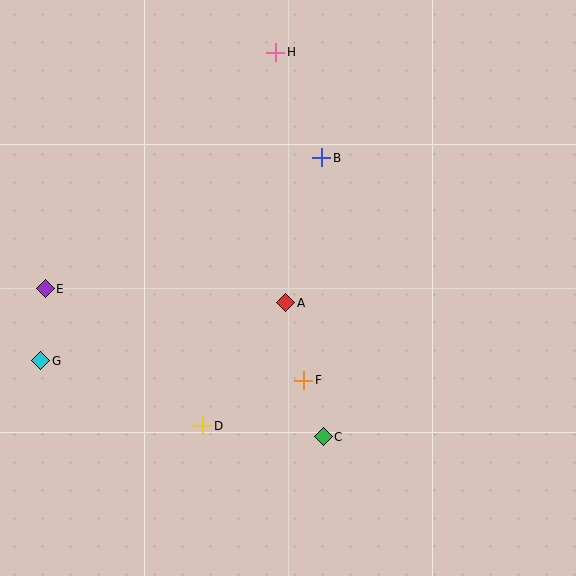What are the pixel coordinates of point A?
Point A is at (286, 303).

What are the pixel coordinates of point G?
Point G is at (41, 361).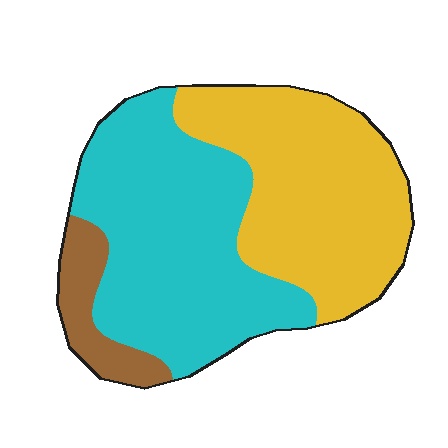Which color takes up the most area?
Cyan, at roughly 50%.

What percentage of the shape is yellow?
Yellow takes up about two fifths (2/5) of the shape.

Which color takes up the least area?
Brown, at roughly 10%.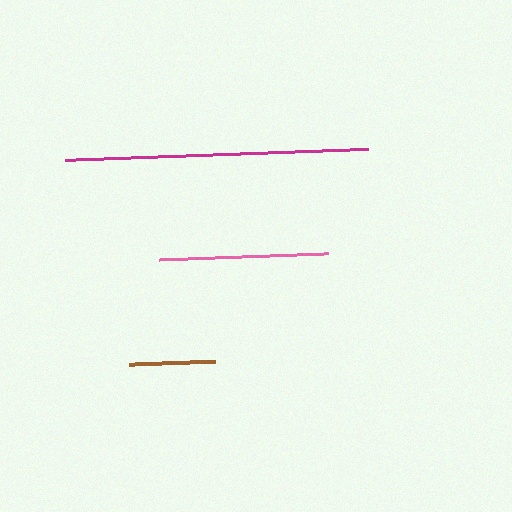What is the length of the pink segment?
The pink segment is approximately 169 pixels long.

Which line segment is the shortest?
The brown line is the shortest at approximately 85 pixels.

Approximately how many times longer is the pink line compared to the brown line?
The pink line is approximately 2.0 times the length of the brown line.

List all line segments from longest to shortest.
From longest to shortest: magenta, pink, brown.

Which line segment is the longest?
The magenta line is the longest at approximately 303 pixels.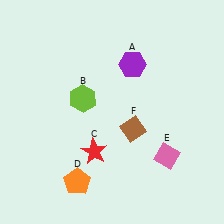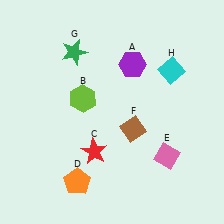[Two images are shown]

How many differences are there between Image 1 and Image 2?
There are 2 differences between the two images.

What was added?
A green star (G), a cyan diamond (H) were added in Image 2.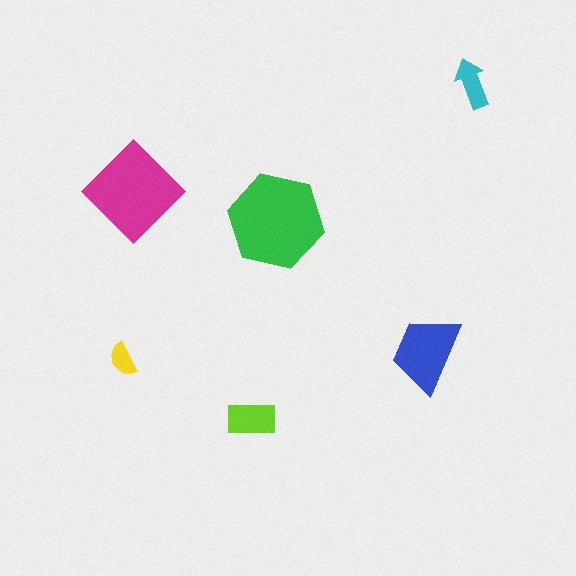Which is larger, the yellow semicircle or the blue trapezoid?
The blue trapezoid.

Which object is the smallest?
The yellow semicircle.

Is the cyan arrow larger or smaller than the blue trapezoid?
Smaller.